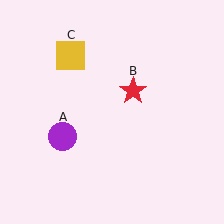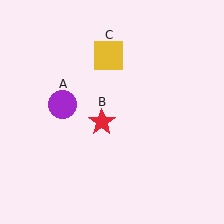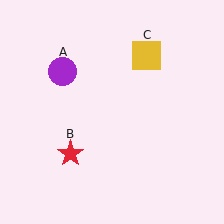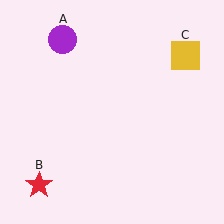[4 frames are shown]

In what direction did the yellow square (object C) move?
The yellow square (object C) moved right.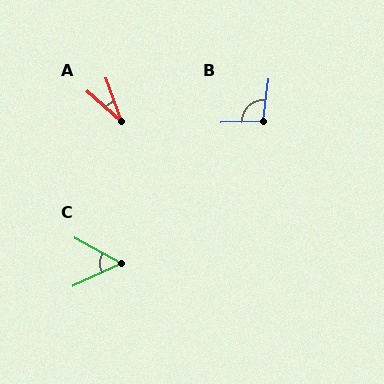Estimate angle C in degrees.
Approximately 54 degrees.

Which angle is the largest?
B, at approximately 99 degrees.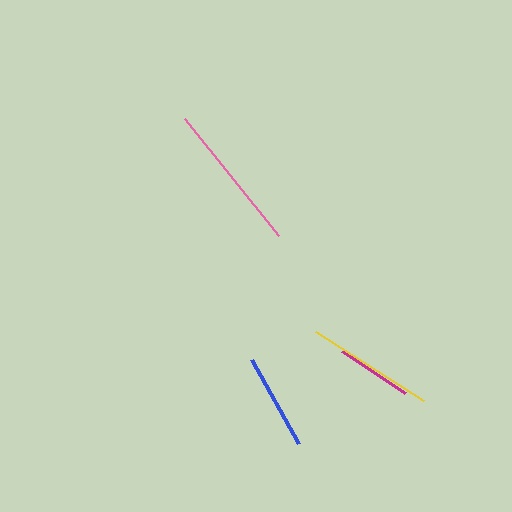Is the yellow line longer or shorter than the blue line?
The yellow line is longer than the blue line.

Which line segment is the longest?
The pink line is the longest at approximately 150 pixels.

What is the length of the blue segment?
The blue segment is approximately 97 pixels long.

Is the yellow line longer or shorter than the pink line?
The pink line is longer than the yellow line.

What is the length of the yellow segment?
The yellow segment is approximately 129 pixels long.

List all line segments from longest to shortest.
From longest to shortest: pink, yellow, blue, magenta.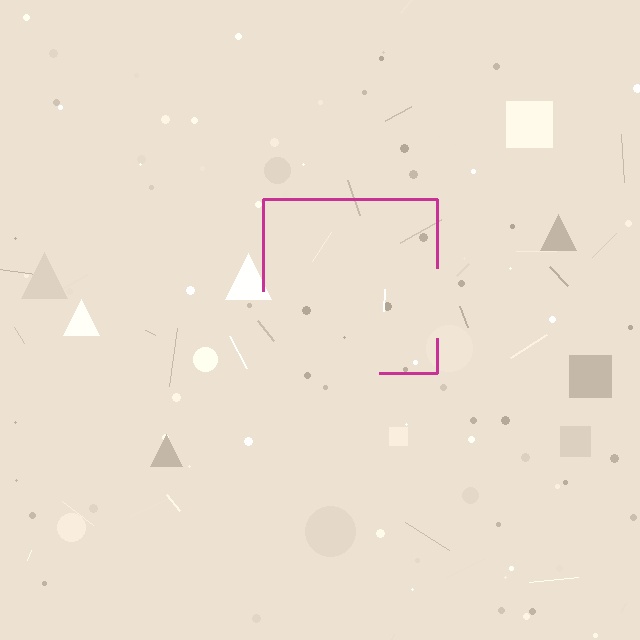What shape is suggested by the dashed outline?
The dashed outline suggests a square.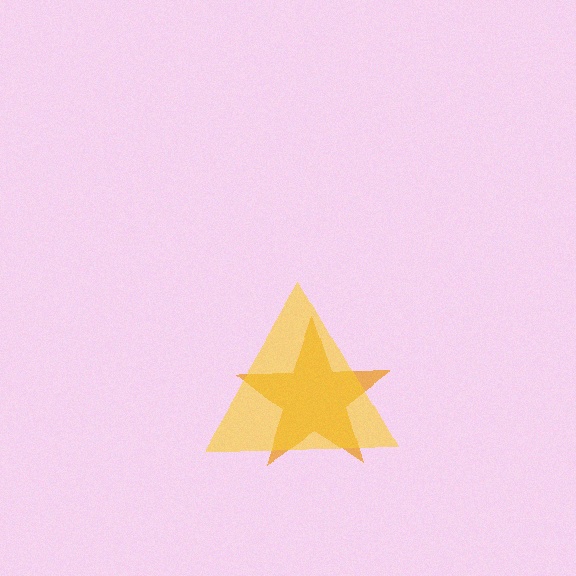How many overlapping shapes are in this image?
There are 2 overlapping shapes in the image.